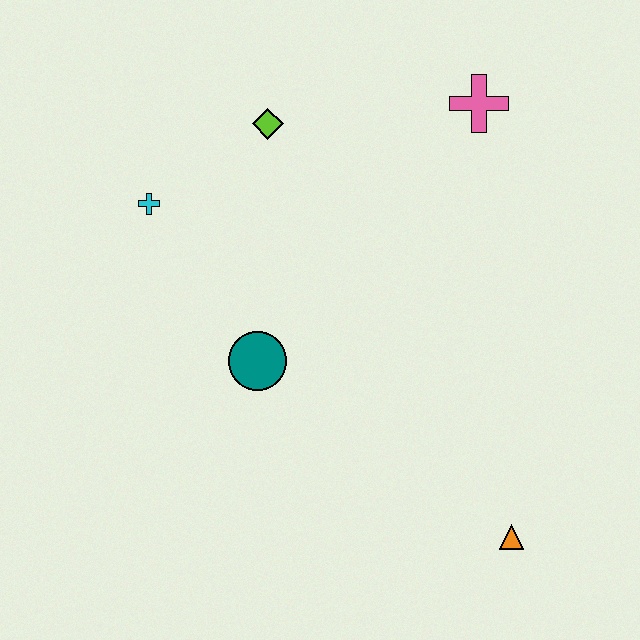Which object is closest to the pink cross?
The lime diamond is closest to the pink cross.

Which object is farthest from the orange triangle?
The cyan cross is farthest from the orange triangle.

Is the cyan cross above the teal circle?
Yes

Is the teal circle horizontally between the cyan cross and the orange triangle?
Yes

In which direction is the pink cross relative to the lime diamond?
The pink cross is to the right of the lime diamond.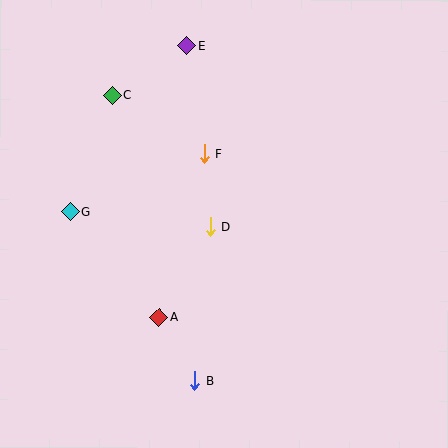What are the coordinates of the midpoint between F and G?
The midpoint between F and G is at (137, 183).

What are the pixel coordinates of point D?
Point D is at (210, 227).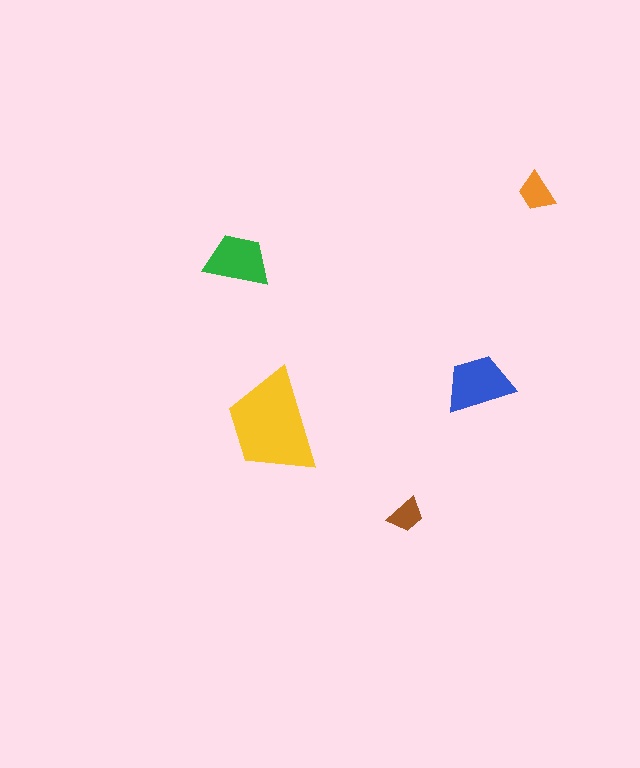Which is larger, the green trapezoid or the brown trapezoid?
The green one.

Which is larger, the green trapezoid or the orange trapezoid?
The green one.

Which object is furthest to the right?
The orange trapezoid is rightmost.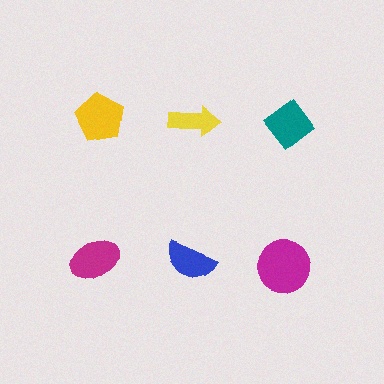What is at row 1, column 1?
A yellow pentagon.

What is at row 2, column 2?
A blue semicircle.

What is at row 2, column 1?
A magenta ellipse.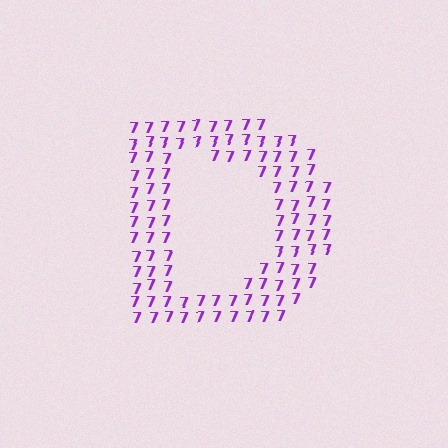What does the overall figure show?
The overall figure shows the letter D.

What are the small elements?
The small elements are digit 7's.